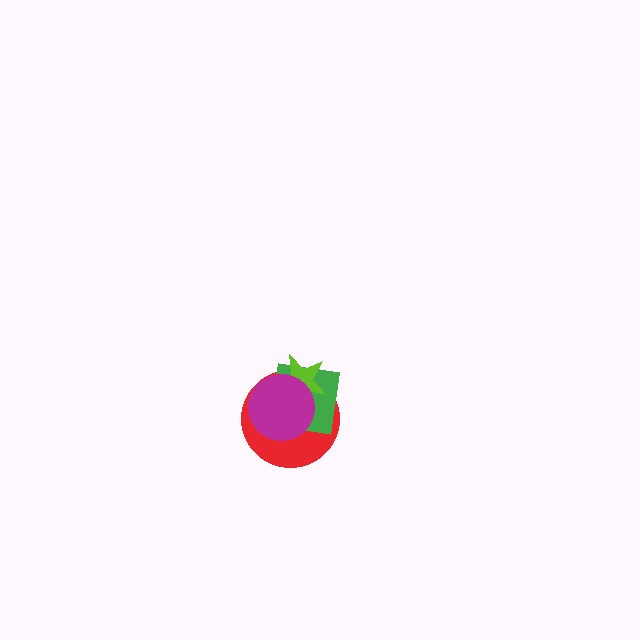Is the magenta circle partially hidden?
No, no other shape covers it.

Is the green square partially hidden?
Yes, it is partially covered by another shape.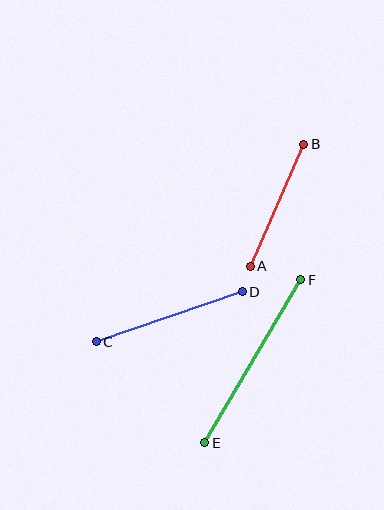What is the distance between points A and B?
The distance is approximately 133 pixels.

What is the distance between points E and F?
The distance is approximately 189 pixels.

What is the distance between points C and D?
The distance is approximately 154 pixels.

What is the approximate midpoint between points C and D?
The midpoint is at approximately (169, 317) pixels.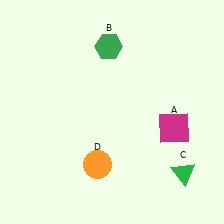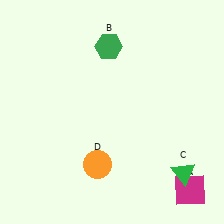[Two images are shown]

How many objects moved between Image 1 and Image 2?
1 object moved between the two images.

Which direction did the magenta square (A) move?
The magenta square (A) moved down.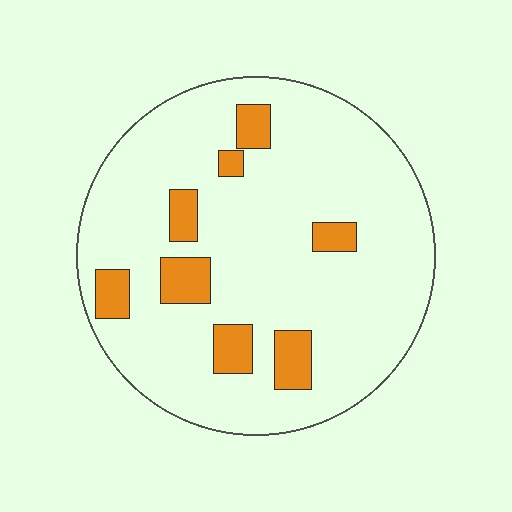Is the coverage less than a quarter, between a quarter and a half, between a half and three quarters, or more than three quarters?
Less than a quarter.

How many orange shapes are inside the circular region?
8.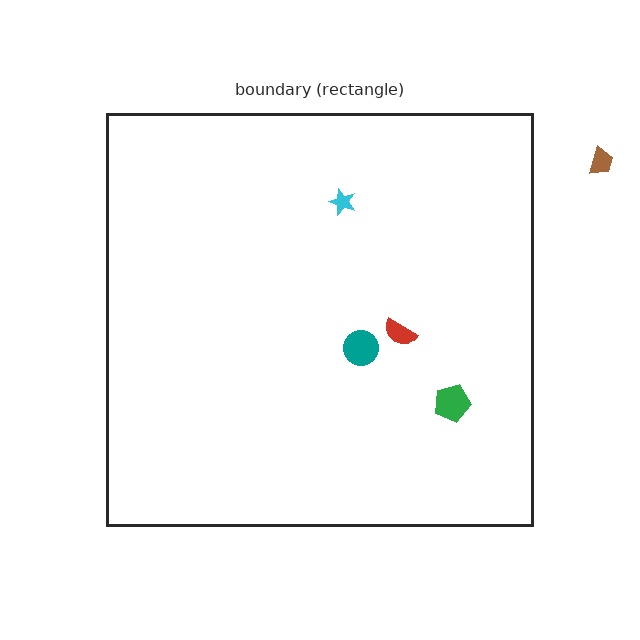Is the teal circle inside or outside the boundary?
Inside.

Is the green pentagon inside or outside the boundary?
Inside.